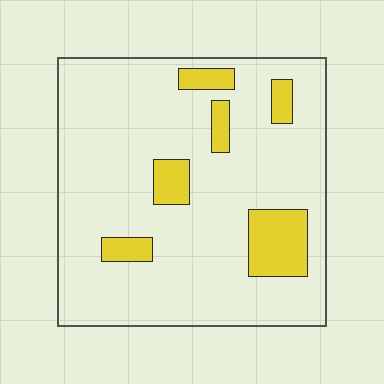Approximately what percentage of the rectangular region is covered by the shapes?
Approximately 15%.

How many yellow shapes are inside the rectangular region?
6.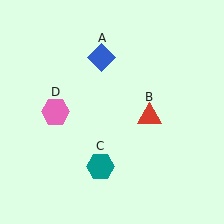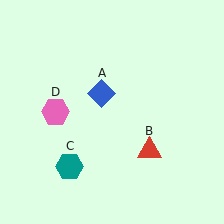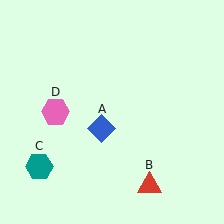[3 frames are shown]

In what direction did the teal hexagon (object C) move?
The teal hexagon (object C) moved left.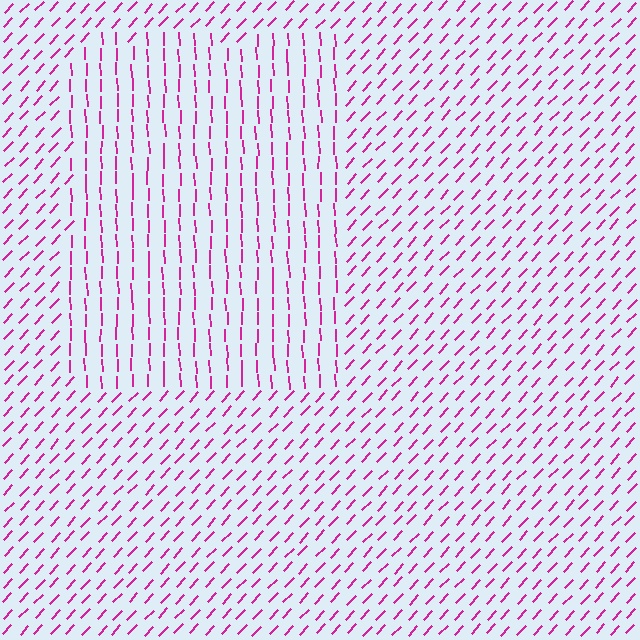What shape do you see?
I see a rectangle.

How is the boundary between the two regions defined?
The boundary is defined purely by a change in line orientation (approximately 45 degrees difference). All lines are the same color and thickness.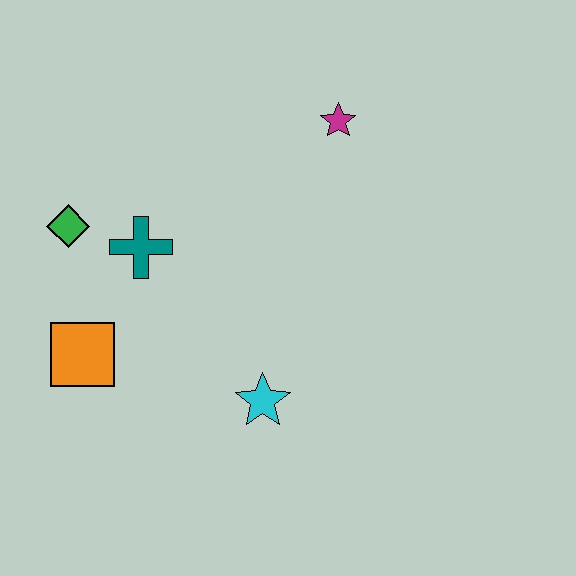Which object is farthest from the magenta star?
The orange square is farthest from the magenta star.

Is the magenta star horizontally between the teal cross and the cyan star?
No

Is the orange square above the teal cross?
No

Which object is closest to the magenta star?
The teal cross is closest to the magenta star.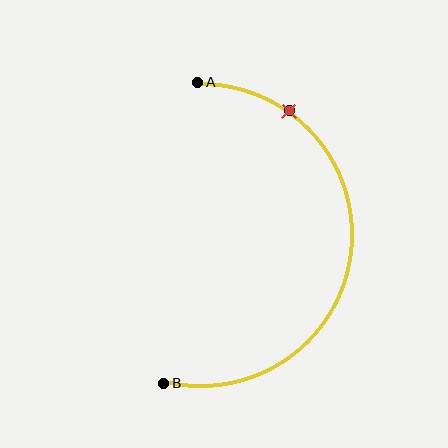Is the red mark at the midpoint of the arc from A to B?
No. The red mark lies on the arc but is closer to endpoint A. The arc midpoint would be at the point on the curve equidistant along the arc from both A and B.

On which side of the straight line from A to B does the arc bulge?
The arc bulges to the right of the straight line connecting A and B.